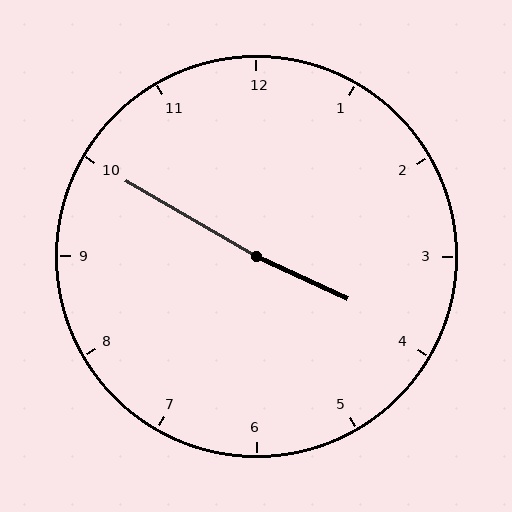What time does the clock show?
3:50.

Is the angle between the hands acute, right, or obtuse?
It is obtuse.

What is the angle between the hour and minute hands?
Approximately 175 degrees.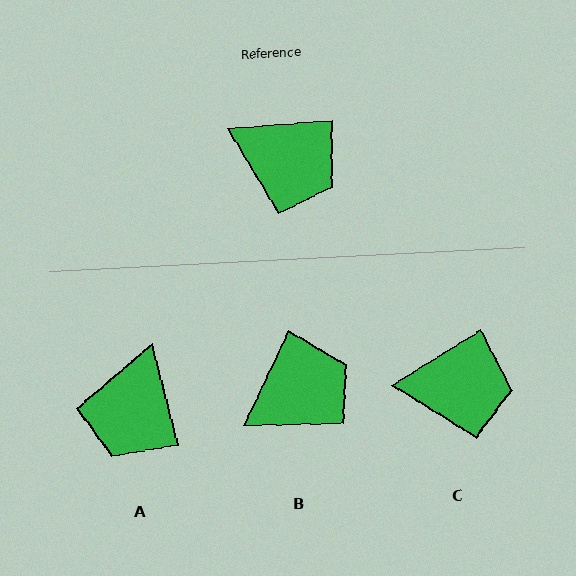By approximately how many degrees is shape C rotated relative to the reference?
Approximately 27 degrees counter-clockwise.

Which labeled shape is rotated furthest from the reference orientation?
A, about 80 degrees away.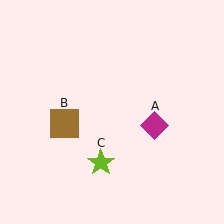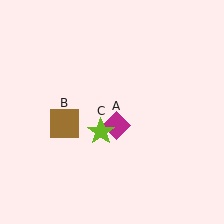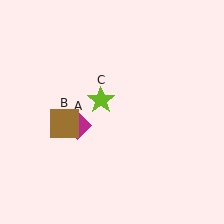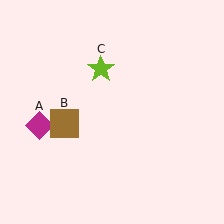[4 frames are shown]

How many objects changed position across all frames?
2 objects changed position: magenta diamond (object A), lime star (object C).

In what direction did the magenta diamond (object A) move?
The magenta diamond (object A) moved left.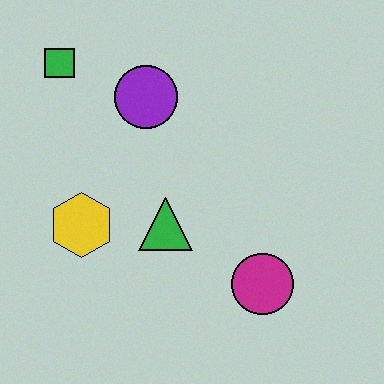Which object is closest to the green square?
The purple circle is closest to the green square.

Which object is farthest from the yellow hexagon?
The magenta circle is farthest from the yellow hexagon.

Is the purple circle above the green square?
No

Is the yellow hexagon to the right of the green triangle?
No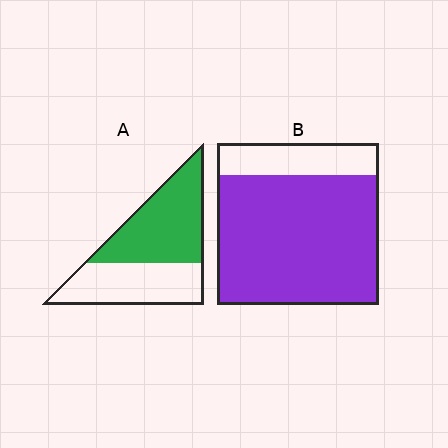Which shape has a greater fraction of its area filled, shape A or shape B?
Shape B.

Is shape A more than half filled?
Yes.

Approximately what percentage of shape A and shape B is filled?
A is approximately 55% and B is approximately 80%.